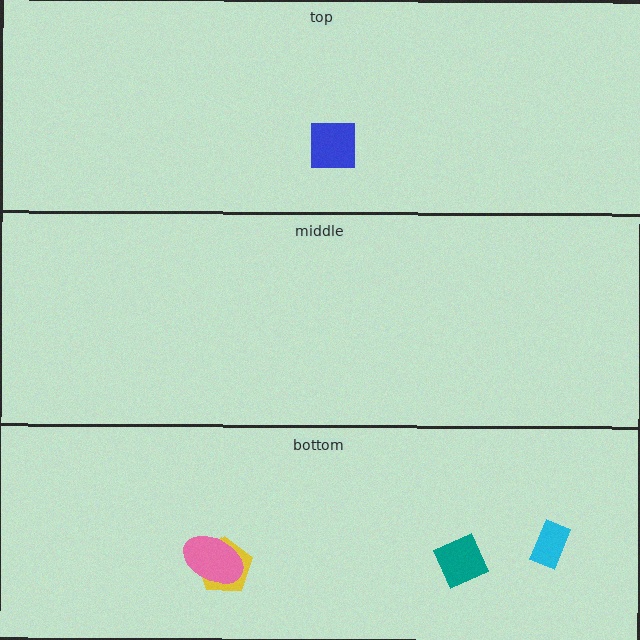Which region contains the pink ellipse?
The bottom region.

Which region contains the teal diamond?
The bottom region.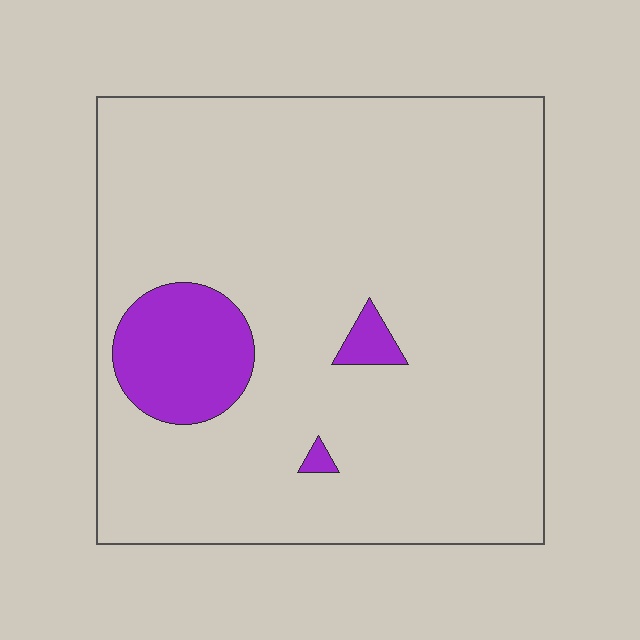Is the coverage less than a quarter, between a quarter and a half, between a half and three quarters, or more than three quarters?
Less than a quarter.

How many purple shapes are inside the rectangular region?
3.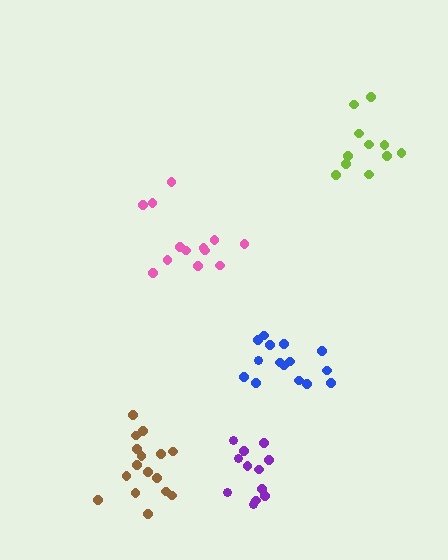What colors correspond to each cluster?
The clusters are colored: blue, pink, lime, purple, brown.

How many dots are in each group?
Group 1: 15 dots, Group 2: 13 dots, Group 3: 11 dots, Group 4: 12 dots, Group 5: 16 dots (67 total).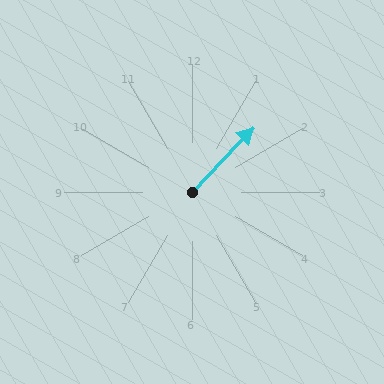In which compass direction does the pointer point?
Northeast.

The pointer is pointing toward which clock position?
Roughly 1 o'clock.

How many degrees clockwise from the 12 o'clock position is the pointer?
Approximately 43 degrees.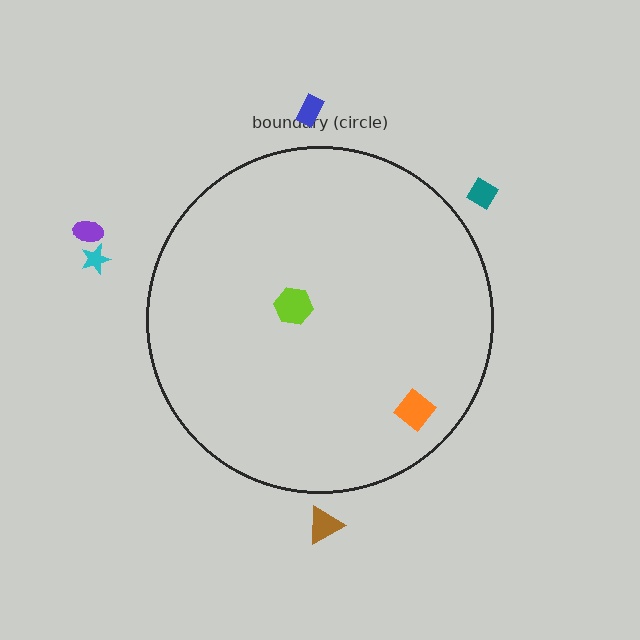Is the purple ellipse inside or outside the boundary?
Outside.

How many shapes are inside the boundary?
2 inside, 5 outside.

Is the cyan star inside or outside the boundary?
Outside.